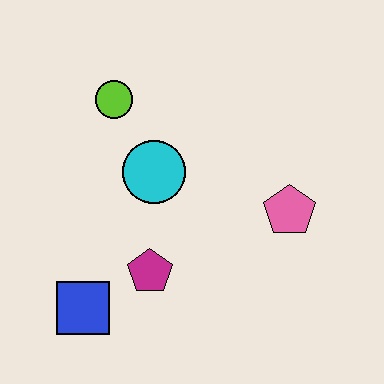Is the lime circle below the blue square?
No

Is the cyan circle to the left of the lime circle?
No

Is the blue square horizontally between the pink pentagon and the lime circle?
No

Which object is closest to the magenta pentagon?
The blue square is closest to the magenta pentagon.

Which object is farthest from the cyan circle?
The blue square is farthest from the cyan circle.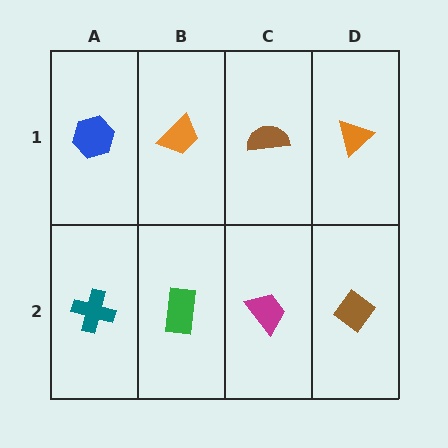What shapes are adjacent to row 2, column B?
An orange trapezoid (row 1, column B), a teal cross (row 2, column A), a magenta trapezoid (row 2, column C).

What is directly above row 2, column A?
A blue hexagon.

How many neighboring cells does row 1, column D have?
2.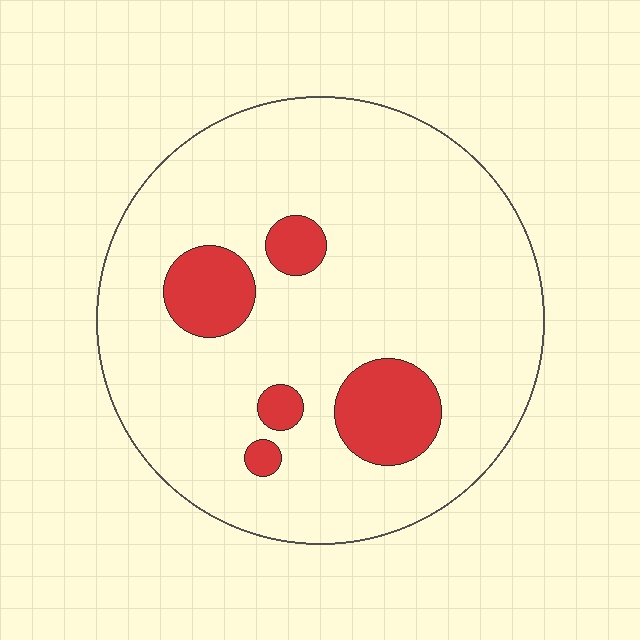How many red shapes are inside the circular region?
5.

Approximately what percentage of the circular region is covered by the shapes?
Approximately 15%.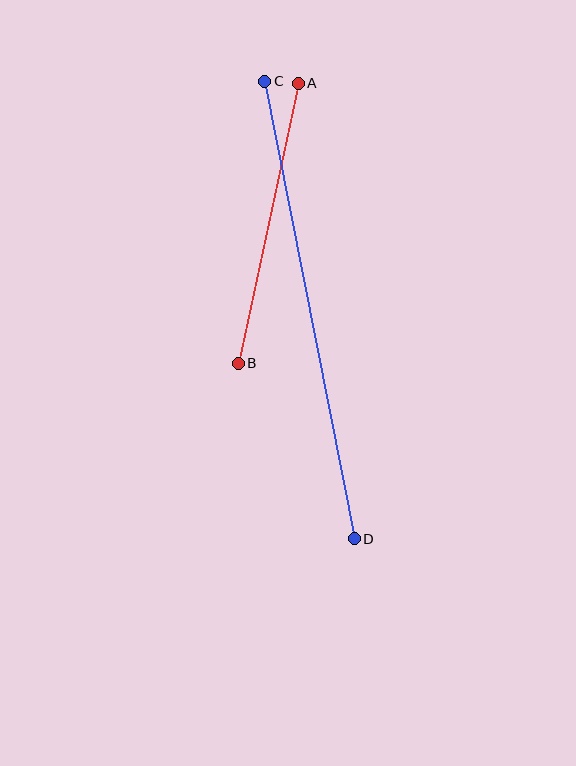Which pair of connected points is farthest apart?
Points C and D are farthest apart.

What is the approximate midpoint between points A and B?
The midpoint is at approximately (268, 223) pixels.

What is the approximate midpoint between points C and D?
The midpoint is at approximately (310, 310) pixels.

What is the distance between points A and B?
The distance is approximately 287 pixels.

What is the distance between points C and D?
The distance is approximately 466 pixels.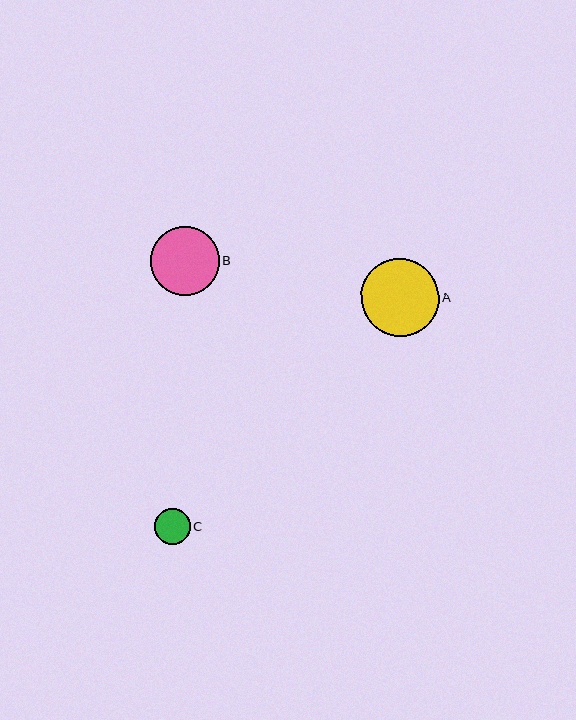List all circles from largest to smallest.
From largest to smallest: A, B, C.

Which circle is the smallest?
Circle C is the smallest with a size of approximately 36 pixels.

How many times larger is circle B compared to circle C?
Circle B is approximately 1.9 times the size of circle C.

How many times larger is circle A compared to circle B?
Circle A is approximately 1.1 times the size of circle B.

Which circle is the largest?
Circle A is the largest with a size of approximately 78 pixels.